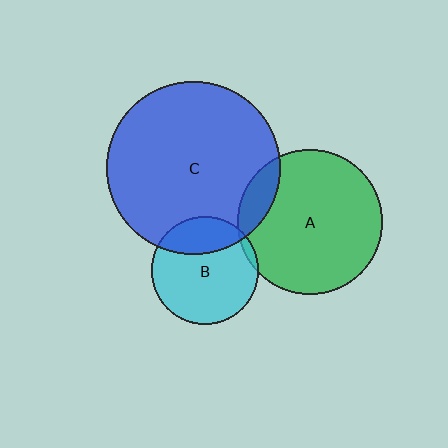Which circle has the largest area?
Circle C (blue).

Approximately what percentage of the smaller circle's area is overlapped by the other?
Approximately 10%.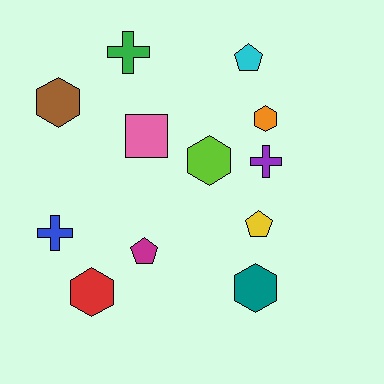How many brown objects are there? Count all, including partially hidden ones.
There is 1 brown object.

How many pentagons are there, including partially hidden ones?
There are 3 pentagons.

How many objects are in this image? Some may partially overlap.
There are 12 objects.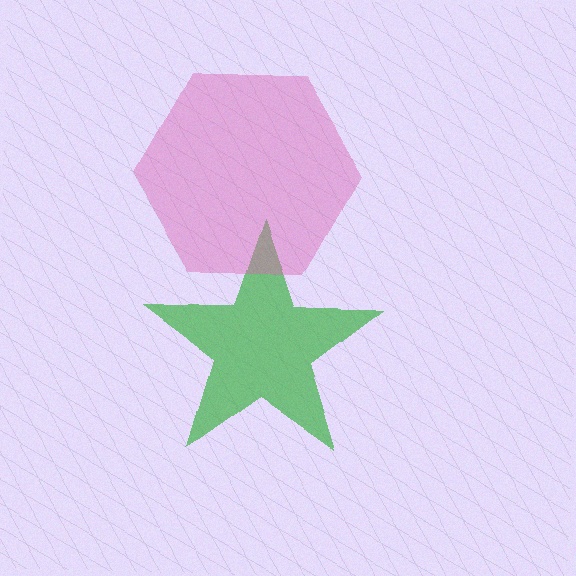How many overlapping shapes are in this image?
There are 2 overlapping shapes in the image.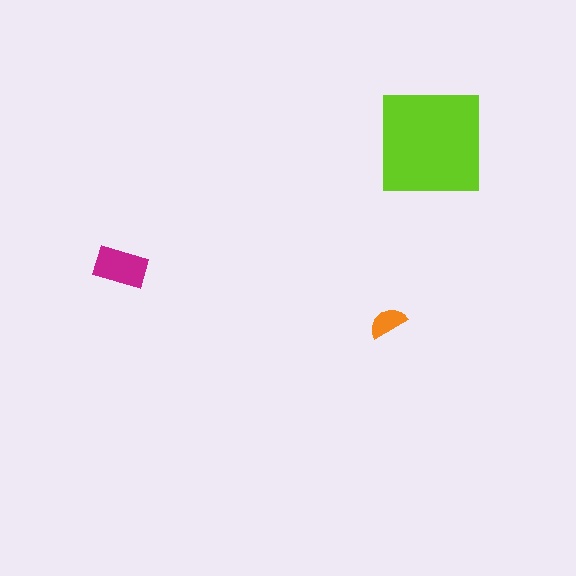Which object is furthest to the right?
The lime square is rightmost.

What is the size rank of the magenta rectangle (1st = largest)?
2nd.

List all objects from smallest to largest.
The orange semicircle, the magenta rectangle, the lime square.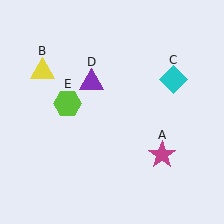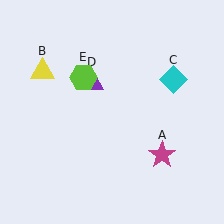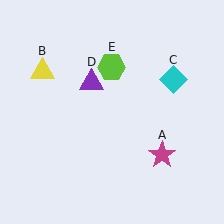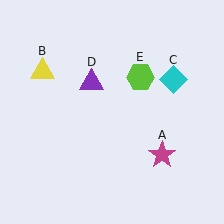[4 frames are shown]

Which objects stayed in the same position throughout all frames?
Magenta star (object A) and yellow triangle (object B) and cyan diamond (object C) and purple triangle (object D) remained stationary.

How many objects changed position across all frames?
1 object changed position: lime hexagon (object E).